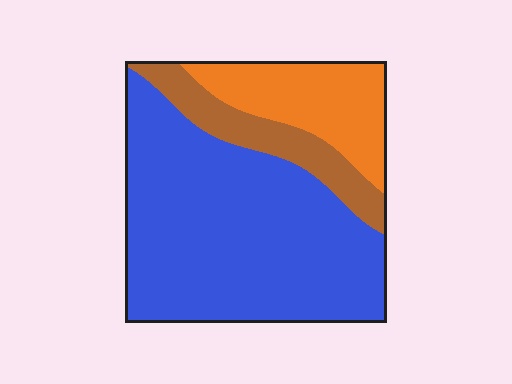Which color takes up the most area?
Blue, at roughly 65%.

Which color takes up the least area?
Brown, at roughly 15%.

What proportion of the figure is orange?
Orange covers around 20% of the figure.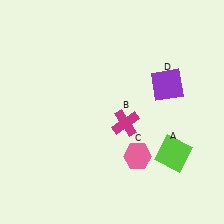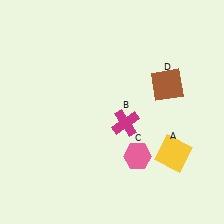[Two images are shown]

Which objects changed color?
A changed from lime to yellow. D changed from purple to brown.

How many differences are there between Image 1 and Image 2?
There are 2 differences between the two images.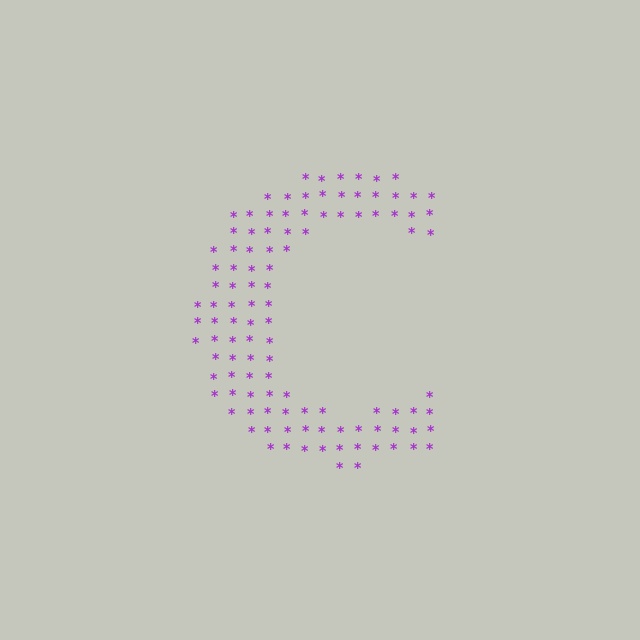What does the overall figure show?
The overall figure shows the letter C.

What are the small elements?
The small elements are asterisks.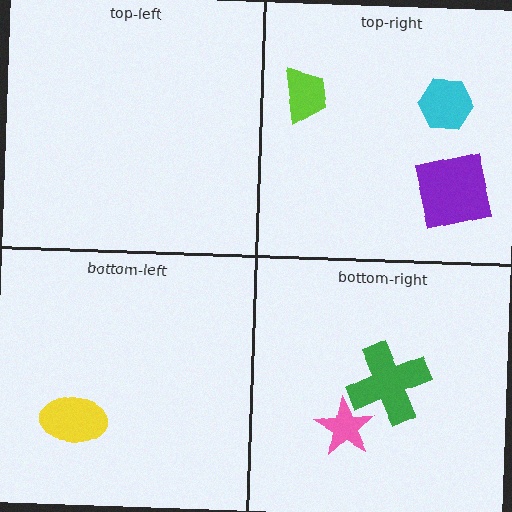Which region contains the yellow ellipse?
The bottom-left region.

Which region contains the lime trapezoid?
The top-right region.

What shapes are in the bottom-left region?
The yellow ellipse.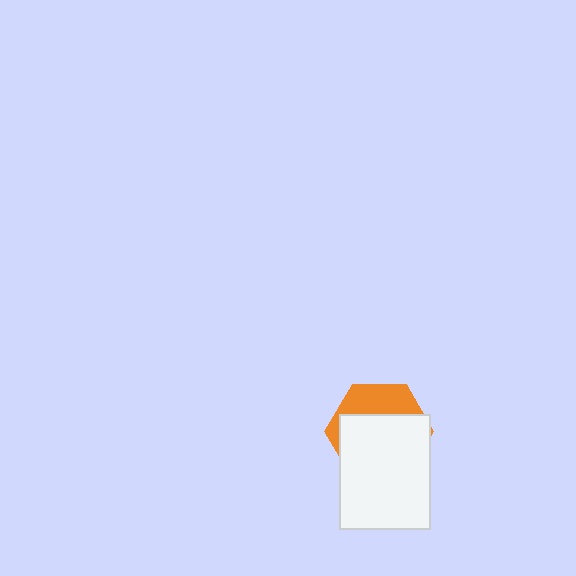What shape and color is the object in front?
The object in front is a white rectangle.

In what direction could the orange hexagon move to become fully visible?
The orange hexagon could move up. That would shift it out from behind the white rectangle entirely.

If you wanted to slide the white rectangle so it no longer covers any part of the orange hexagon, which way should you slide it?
Slide it down — that is the most direct way to separate the two shapes.